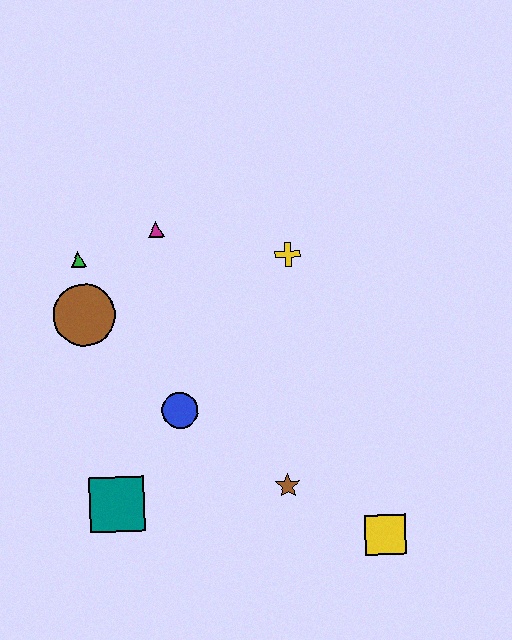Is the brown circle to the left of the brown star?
Yes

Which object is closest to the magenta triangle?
The green triangle is closest to the magenta triangle.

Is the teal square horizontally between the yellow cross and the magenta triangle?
No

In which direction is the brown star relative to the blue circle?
The brown star is to the right of the blue circle.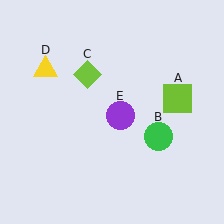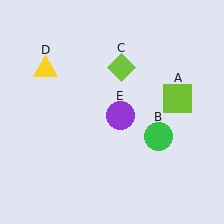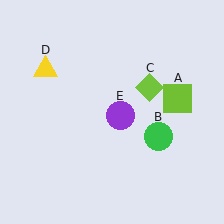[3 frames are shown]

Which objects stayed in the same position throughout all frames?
Lime square (object A) and green circle (object B) and yellow triangle (object D) and purple circle (object E) remained stationary.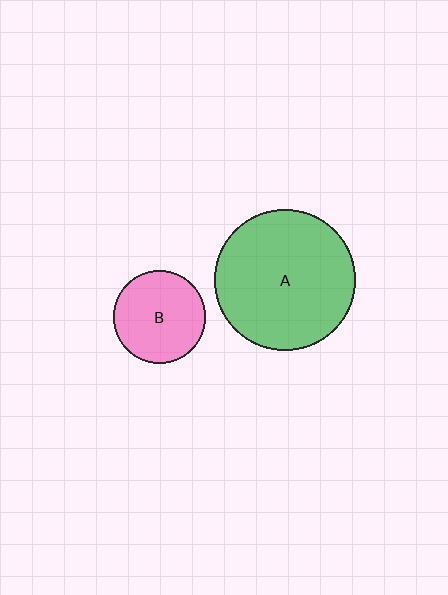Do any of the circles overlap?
No, none of the circles overlap.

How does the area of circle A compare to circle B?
Approximately 2.4 times.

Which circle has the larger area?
Circle A (green).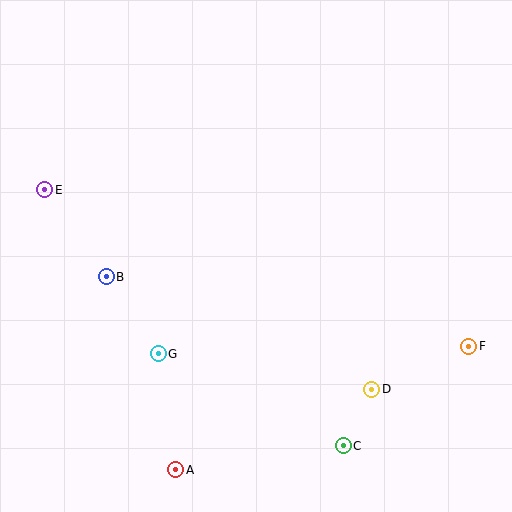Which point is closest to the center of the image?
Point G at (158, 354) is closest to the center.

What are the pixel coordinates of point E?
Point E is at (45, 190).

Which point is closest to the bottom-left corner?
Point A is closest to the bottom-left corner.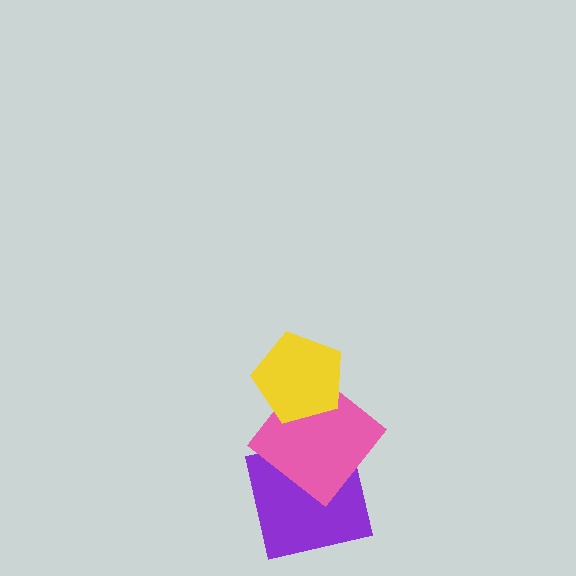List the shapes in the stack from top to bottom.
From top to bottom: the yellow pentagon, the pink diamond, the purple square.